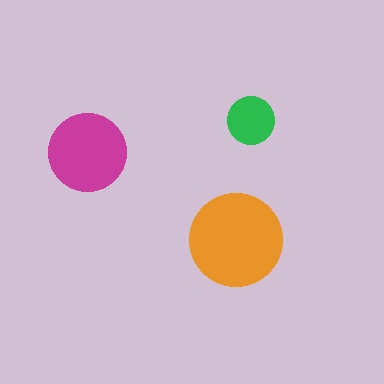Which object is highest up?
The green circle is topmost.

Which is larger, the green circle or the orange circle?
The orange one.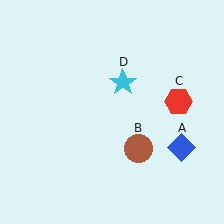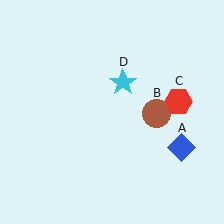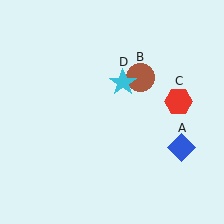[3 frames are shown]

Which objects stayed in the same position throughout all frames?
Blue diamond (object A) and red hexagon (object C) and cyan star (object D) remained stationary.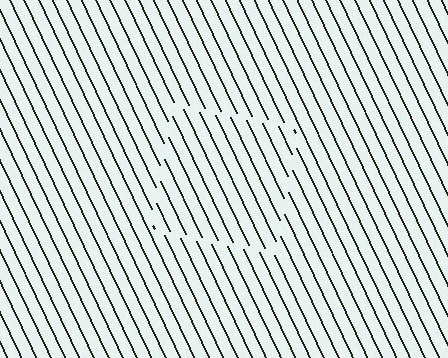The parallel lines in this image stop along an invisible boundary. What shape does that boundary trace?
An illusory square. The interior of the shape contains the same grating, shifted by half a period — the contour is defined by the phase discontinuity where line-ends from the inner and outer gratings abut.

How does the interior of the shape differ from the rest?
The interior of the shape contains the same grating, shifted by half a period — the contour is defined by the phase discontinuity where line-ends from the inner and outer gratings abut.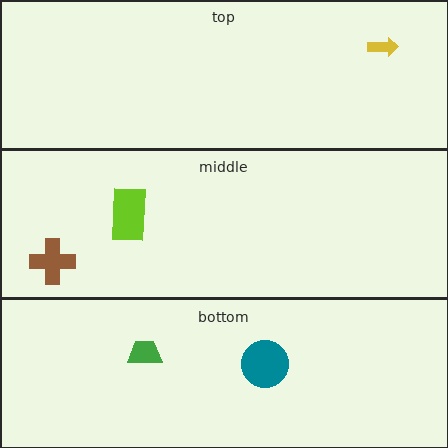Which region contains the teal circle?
The bottom region.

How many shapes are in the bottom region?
2.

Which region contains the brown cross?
The middle region.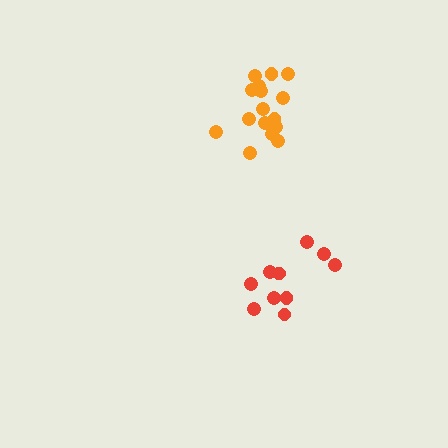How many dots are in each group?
Group 1: 16 dots, Group 2: 10 dots (26 total).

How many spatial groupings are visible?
There are 2 spatial groupings.